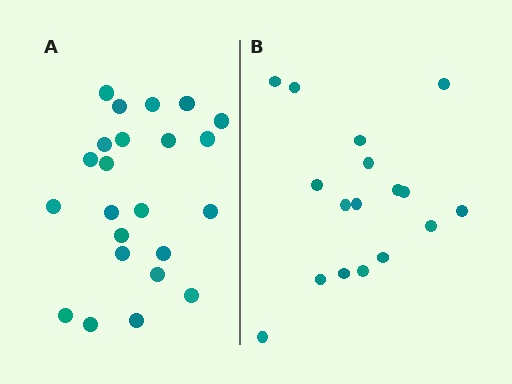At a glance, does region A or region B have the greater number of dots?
Region A (the left region) has more dots.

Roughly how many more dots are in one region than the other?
Region A has about 6 more dots than region B.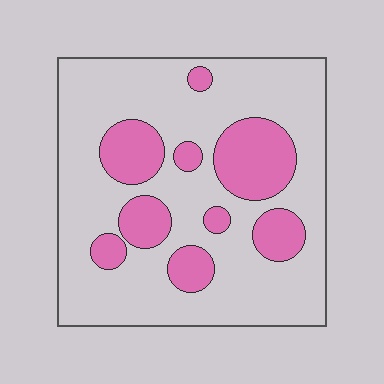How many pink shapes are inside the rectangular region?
9.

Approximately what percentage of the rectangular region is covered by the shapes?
Approximately 25%.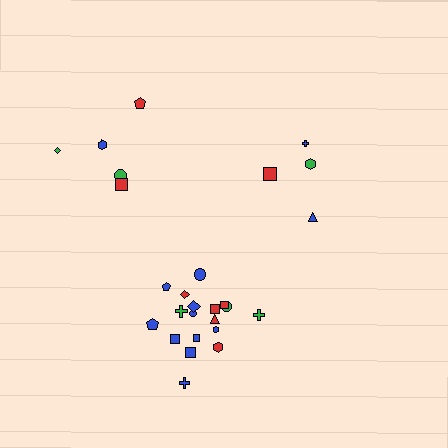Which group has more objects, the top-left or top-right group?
The top-left group.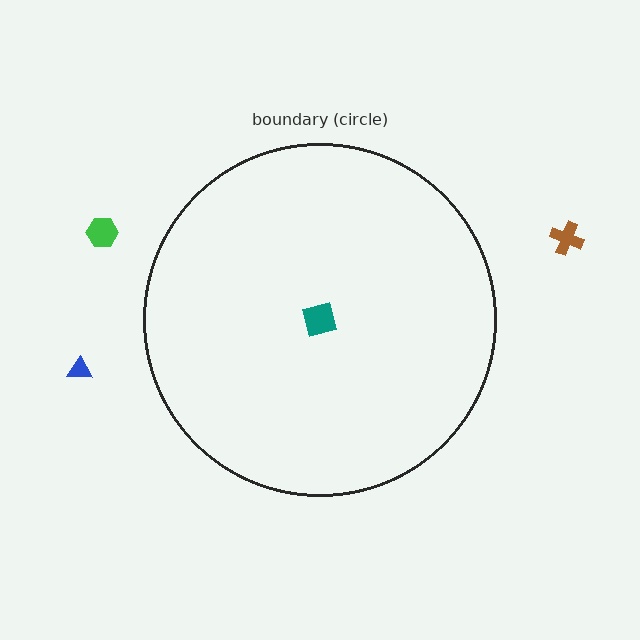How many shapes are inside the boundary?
1 inside, 3 outside.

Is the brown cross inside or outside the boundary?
Outside.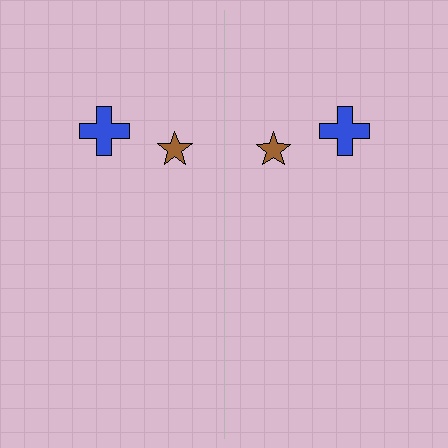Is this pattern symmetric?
Yes, this pattern has bilateral (reflection) symmetry.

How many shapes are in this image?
There are 4 shapes in this image.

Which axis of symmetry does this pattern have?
The pattern has a vertical axis of symmetry running through the center of the image.